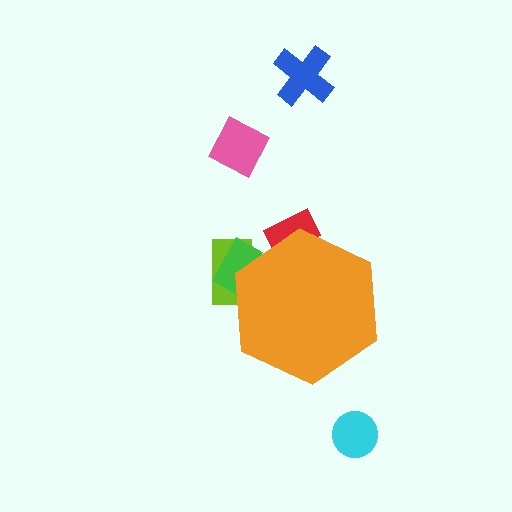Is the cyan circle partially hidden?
No, the cyan circle is fully visible.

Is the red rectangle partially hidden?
Yes, the red rectangle is partially hidden behind the orange hexagon.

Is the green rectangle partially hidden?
Yes, the green rectangle is partially hidden behind the orange hexagon.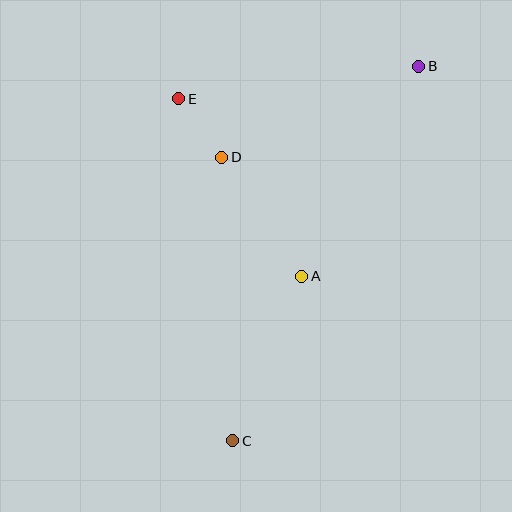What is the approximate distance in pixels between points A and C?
The distance between A and C is approximately 179 pixels.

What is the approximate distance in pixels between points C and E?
The distance between C and E is approximately 346 pixels.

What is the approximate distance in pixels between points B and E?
The distance between B and E is approximately 242 pixels.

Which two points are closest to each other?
Points D and E are closest to each other.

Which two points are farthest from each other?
Points B and C are farthest from each other.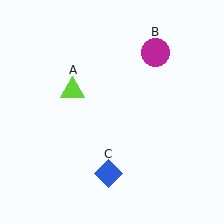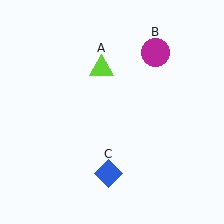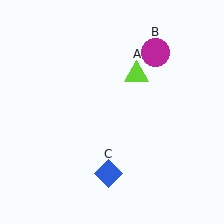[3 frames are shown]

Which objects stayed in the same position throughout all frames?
Magenta circle (object B) and blue diamond (object C) remained stationary.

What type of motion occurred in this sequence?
The lime triangle (object A) rotated clockwise around the center of the scene.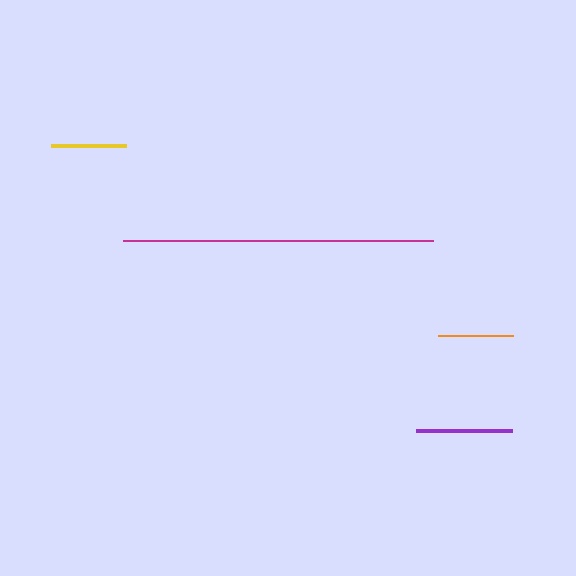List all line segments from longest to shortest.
From longest to shortest: magenta, purple, orange, yellow.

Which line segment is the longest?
The magenta line is the longest at approximately 310 pixels.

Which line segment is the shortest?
The yellow line is the shortest at approximately 76 pixels.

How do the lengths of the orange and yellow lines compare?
The orange and yellow lines are approximately the same length.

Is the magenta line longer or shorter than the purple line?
The magenta line is longer than the purple line.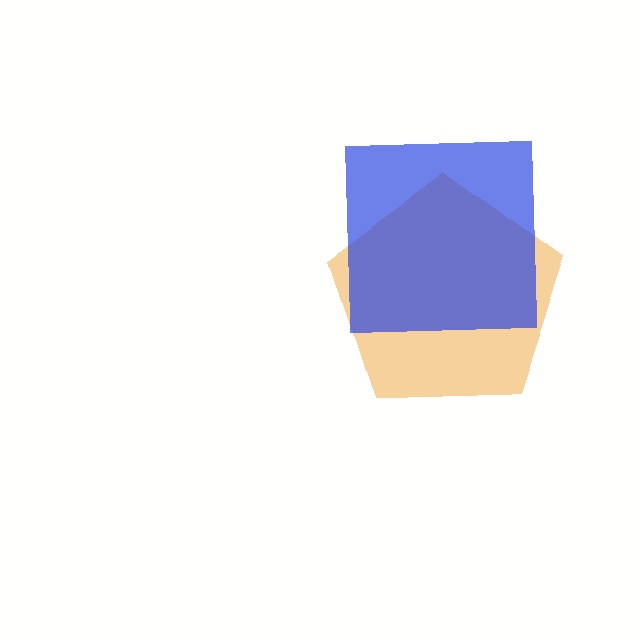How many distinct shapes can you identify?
There are 2 distinct shapes: an orange pentagon, a blue square.